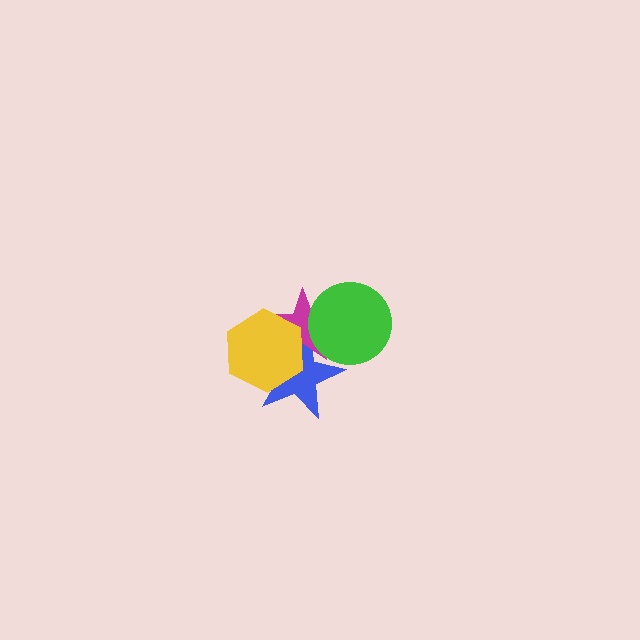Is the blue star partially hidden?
Yes, it is partially covered by another shape.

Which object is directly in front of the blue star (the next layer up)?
The magenta star is directly in front of the blue star.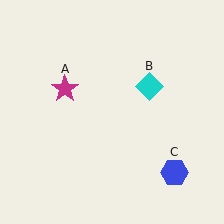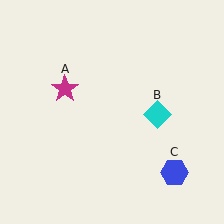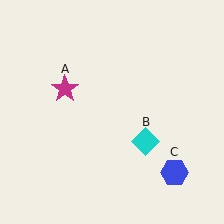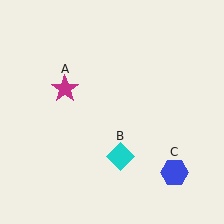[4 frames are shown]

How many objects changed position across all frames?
1 object changed position: cyan diamond (object B).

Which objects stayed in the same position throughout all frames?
Magenta star (object A) and blue hexagon (object C) remained stationary.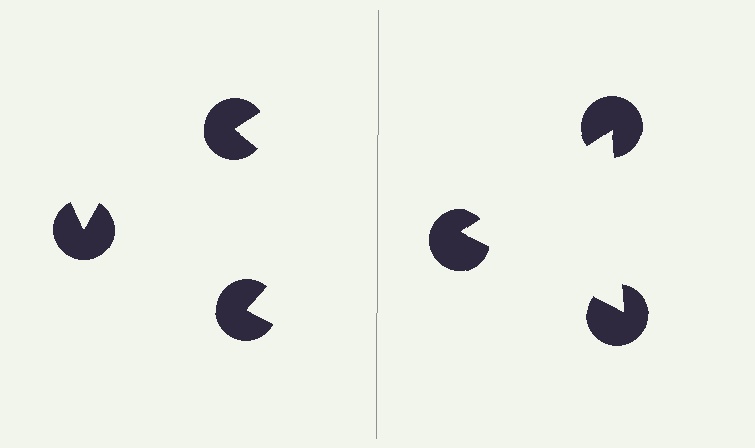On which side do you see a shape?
An illusory triangle appears on the right side. On the left side the wedge cuts are rotated, so no coherent shape forms.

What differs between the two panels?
The pac-man discs are positioned identically on both sides; only the wedge orientations differ. On the right they align to a triangle; on the left they are misaligned.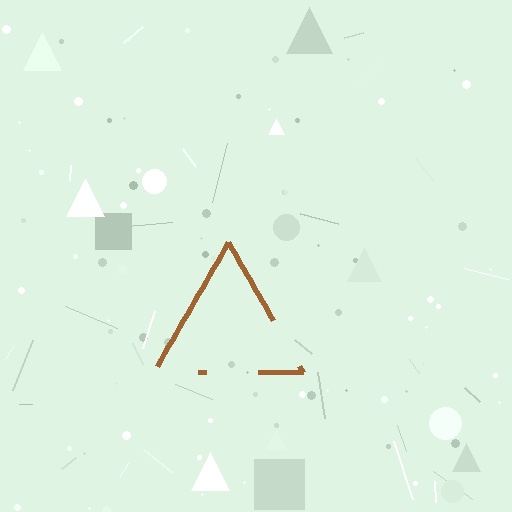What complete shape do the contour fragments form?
The contour fragments form a triangle.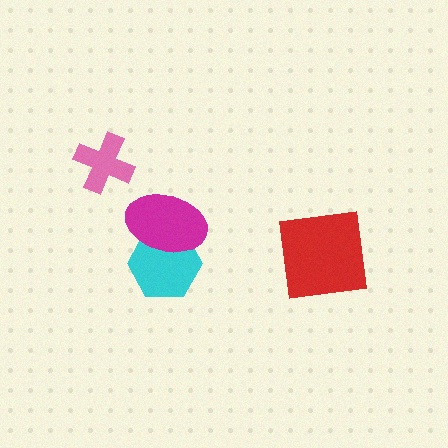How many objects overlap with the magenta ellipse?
1 object overlaps with the magenta ellipse.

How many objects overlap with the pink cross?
0 objects overlap with the pink cross.